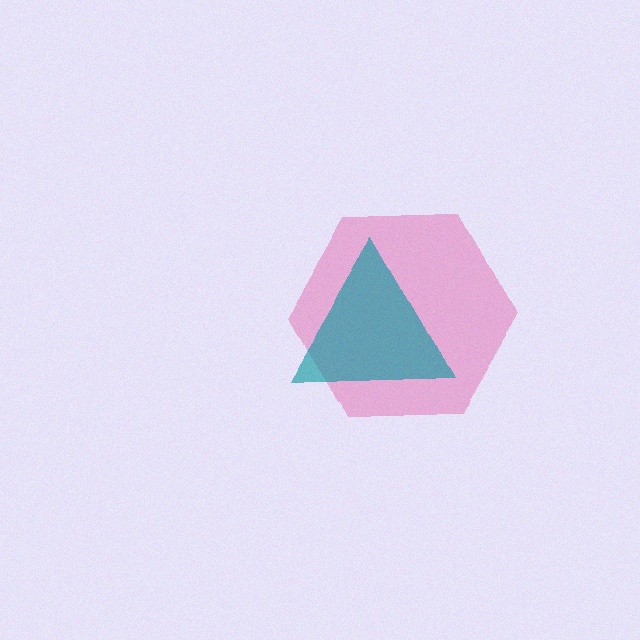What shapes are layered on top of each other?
The layered shapes are: a pink hexagon, a teal triangle.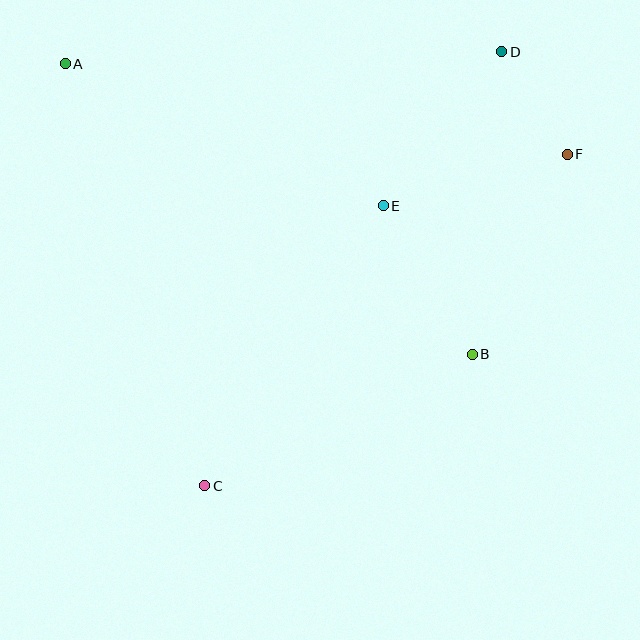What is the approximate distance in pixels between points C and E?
The distance between C and E is approximately 332 pixels.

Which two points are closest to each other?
Points D and F are closest to each other.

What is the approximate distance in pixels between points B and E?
The distance between B and E is approximately 173 pixels.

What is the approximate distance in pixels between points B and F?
The distance between B and F is approximately 221 pixels.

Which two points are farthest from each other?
Points C and D are farthest from each other.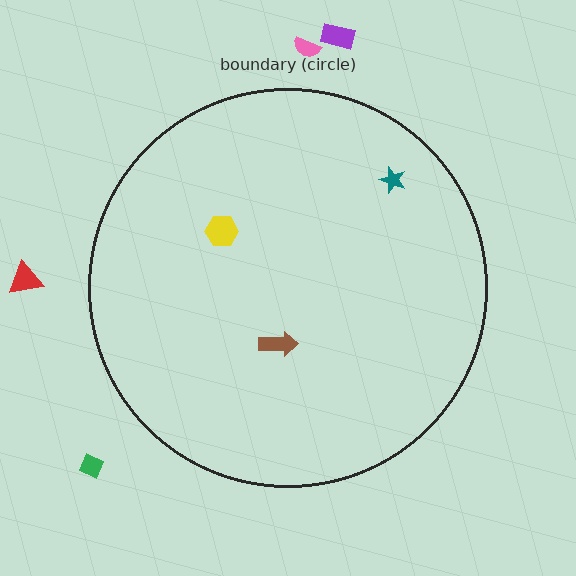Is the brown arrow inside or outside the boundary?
Inside.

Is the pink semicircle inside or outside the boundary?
Outside.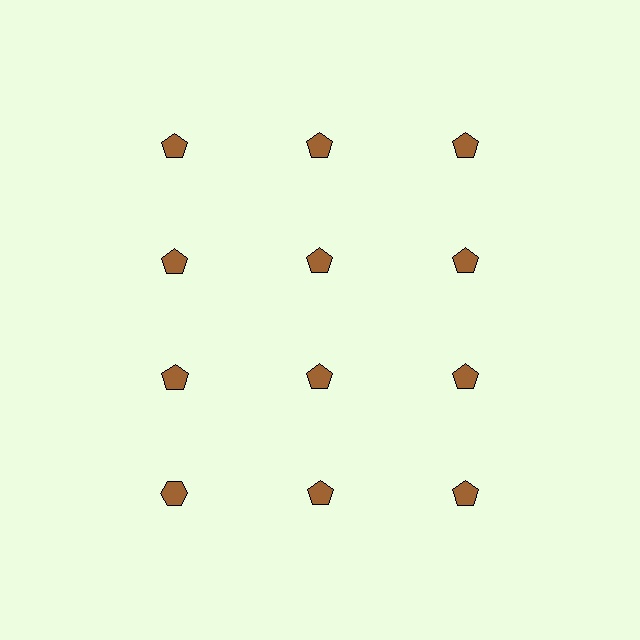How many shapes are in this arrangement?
There are 12 shapes arranged in a grid pattern.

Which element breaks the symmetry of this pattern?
The brown hexagon in the fourth row, leftmost column breaks the symmetry. All other shapes are brown pentagons.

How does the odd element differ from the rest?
It has a different shape: hexagon instead of pentagon.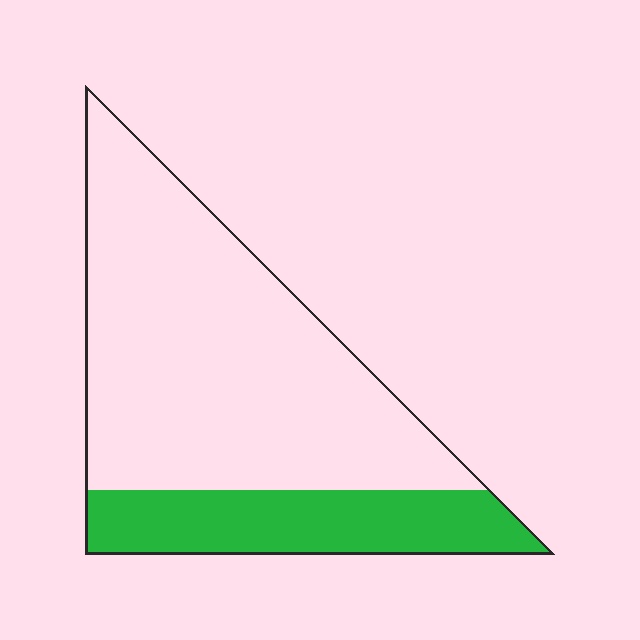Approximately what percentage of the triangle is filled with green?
Approximately 25%.